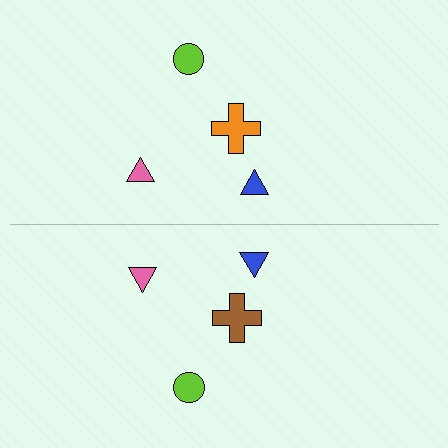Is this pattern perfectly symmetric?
No, the pattern is not perfectly symmetric. The brown cross on the bottom side breaks the symmetry — its mirror counterpart is orange.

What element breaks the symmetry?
The brown cross on the bottom side breaks the symmetry — its mirror counterpart is orange.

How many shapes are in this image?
There are 8 shapes in this image.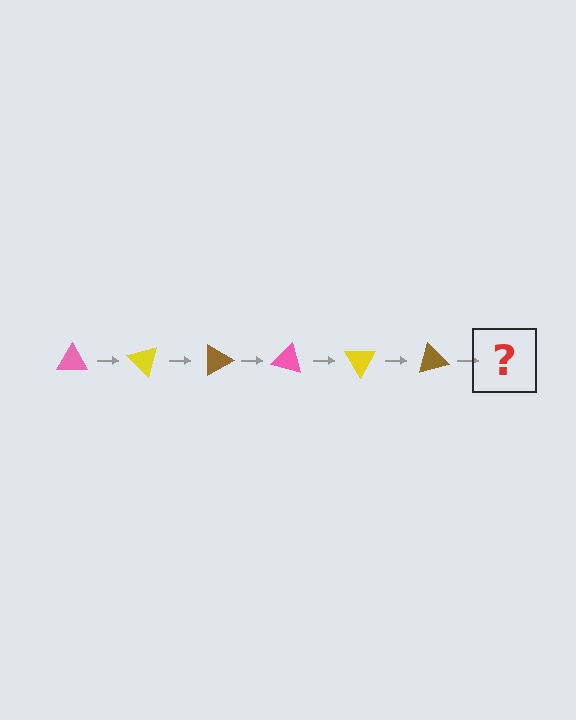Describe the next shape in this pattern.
It should be a pink triangle, rotated 270 degrees from the start.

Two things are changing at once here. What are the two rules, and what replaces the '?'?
The two rules are that it rotates 45 degrees each step and the color cycles through pink, yellow, and brown. The '?' should be a pink triangle, rotated 270 degrees from the start.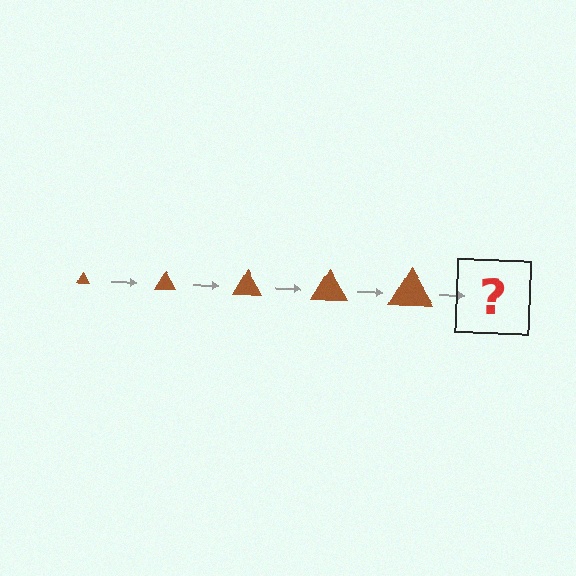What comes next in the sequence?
The next element should be a brown triangle, larger than the previous one.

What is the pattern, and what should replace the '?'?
The pattern is that the triangle gets progressively larger each step. The '?' should be a brown triangle, larger than the previous one.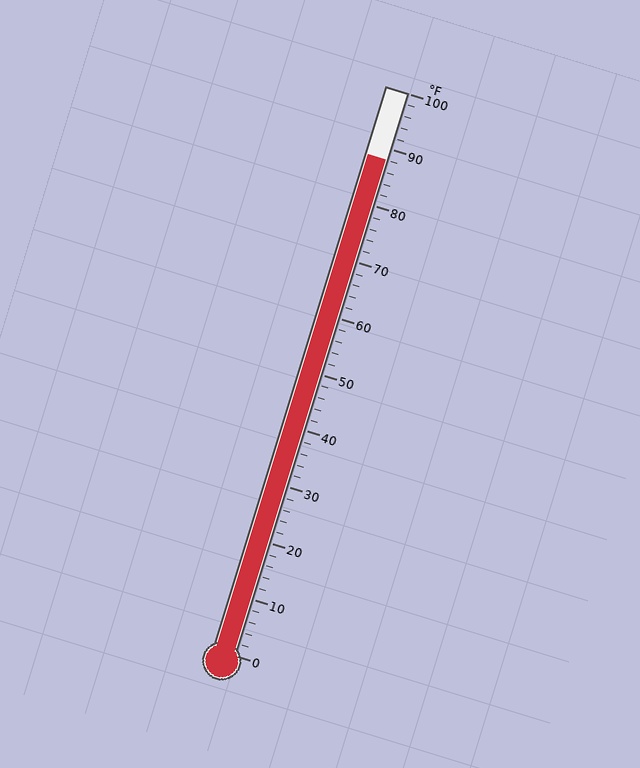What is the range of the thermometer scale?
The thermometer scale ranges from 0°F to 100°F.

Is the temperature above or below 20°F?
The temperature is above 20°F.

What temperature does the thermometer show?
The thermometer shows approximately 88°F.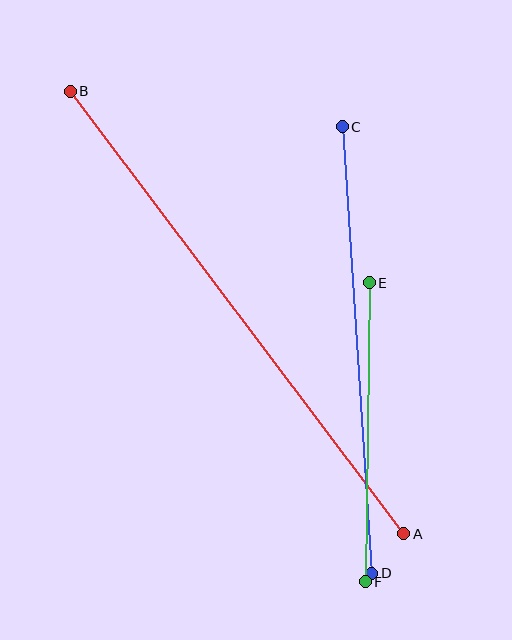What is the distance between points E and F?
The distance is approximately 299 pixels.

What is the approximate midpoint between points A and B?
The midpoint is at approximately (237, 312) pixels.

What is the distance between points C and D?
The distance is approximately 447 pixels.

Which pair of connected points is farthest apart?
Points A and B are farthest apart.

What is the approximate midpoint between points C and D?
The midpoint is at approximately (357, 350) pixels.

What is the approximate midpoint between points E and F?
The midpoint is at approximately (367, 432) pixels.